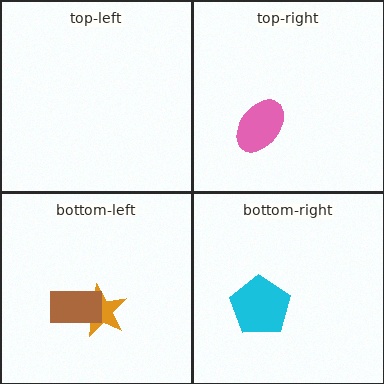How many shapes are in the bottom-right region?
1.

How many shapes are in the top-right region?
1.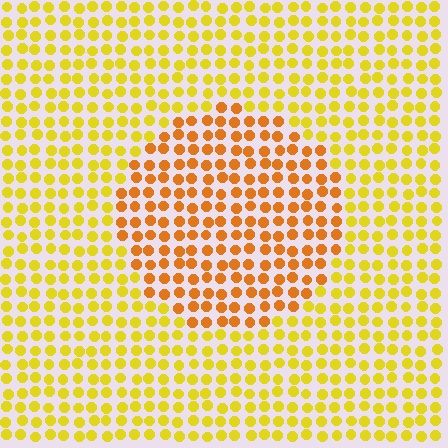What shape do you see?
I see a circle.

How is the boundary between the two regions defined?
The boundary is defined purely by a slight shift in hue (about 29 degrees). Spacing, size, and orientation are identical on both sides.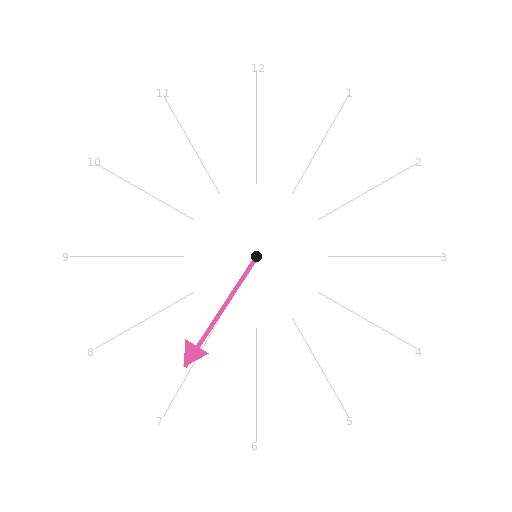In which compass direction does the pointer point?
Southwest.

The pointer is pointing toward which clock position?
Roughly 7 o'clock.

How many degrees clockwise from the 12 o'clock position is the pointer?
Approximately 213 degrees.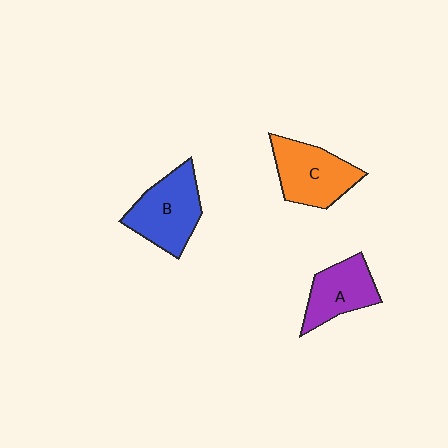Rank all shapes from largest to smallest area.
From largest to smallest: B (blue), C (orange), A (purple).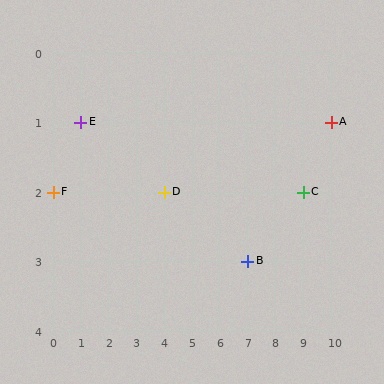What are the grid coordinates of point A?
Point A is at grid coordinates (10, 1).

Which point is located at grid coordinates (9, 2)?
Point C is at (9, 2).